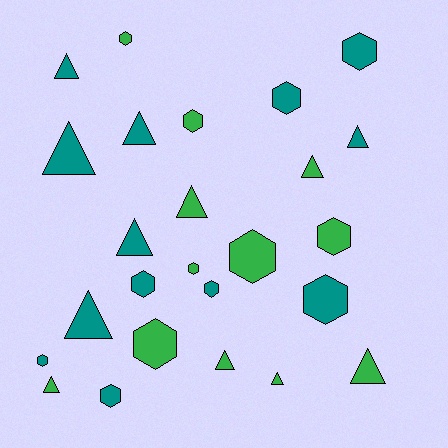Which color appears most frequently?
Teal, with 13 objects.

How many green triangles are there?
There are 6 green triangles.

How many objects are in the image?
There are 25 objects.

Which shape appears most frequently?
Hexagon, with 13 objects.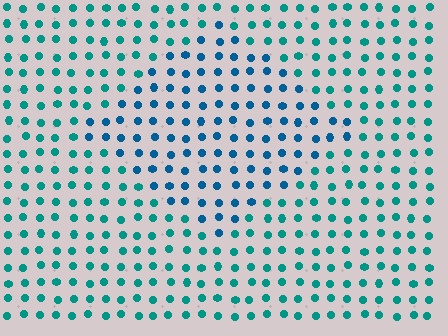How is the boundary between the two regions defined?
The boundary is defined purely by a slight shift in hue (about 29 degrees). Spacing, size, and orientation are identical on both sides.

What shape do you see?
I see a diamond.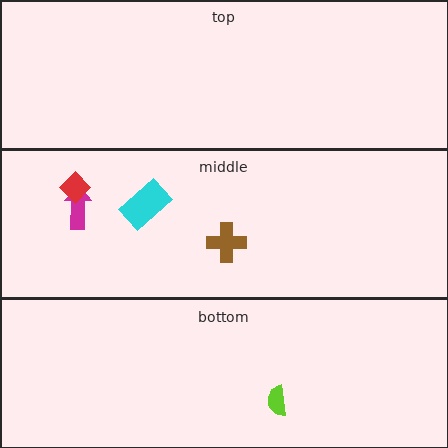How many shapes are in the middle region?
4.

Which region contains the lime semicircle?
The bottom region.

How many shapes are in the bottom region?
1.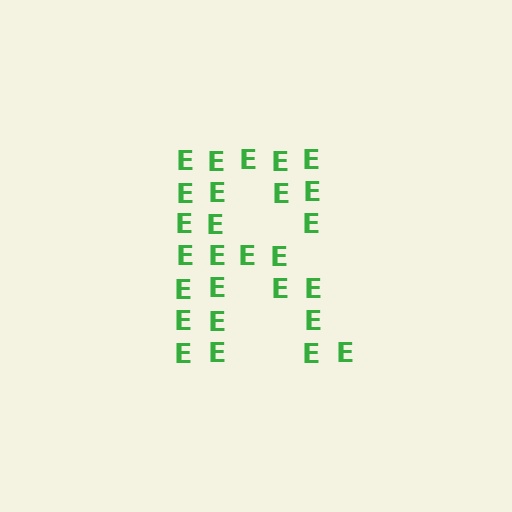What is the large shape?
The large shape is the letter R.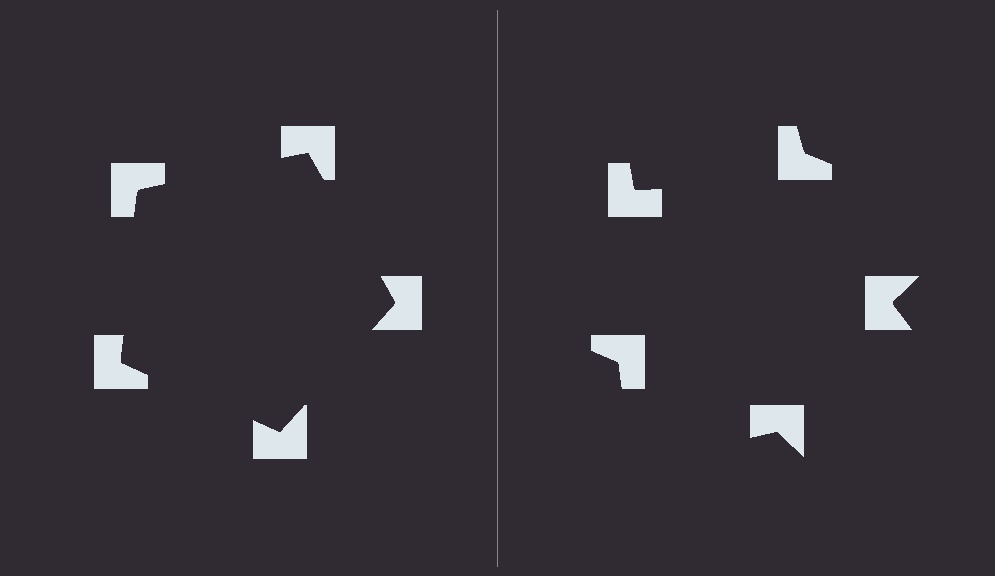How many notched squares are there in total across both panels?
10 — 5 on each side.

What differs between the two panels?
The notched squares are positioned identically on both sides; only the wedge orientations differ. On the left they align to a pentagon; on the right they are misaligned.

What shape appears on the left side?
An illusory pentagon.